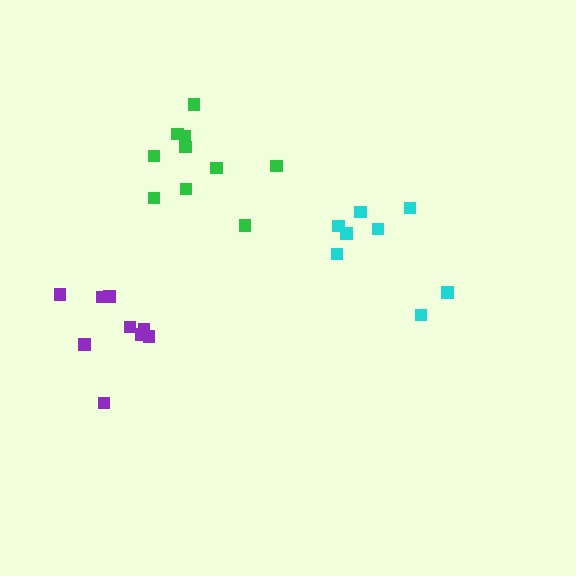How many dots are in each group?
Group 1: 9 dots, Group 2: 8 dots, Group 3: 10 dots (27 total).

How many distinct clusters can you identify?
There are 3 distinct clusters.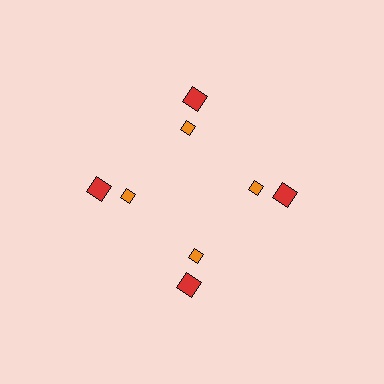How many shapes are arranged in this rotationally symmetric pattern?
There are 8 shapes, arranged in 4 groups of 2.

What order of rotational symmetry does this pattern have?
This pattern has 4-fold rotational symmetry.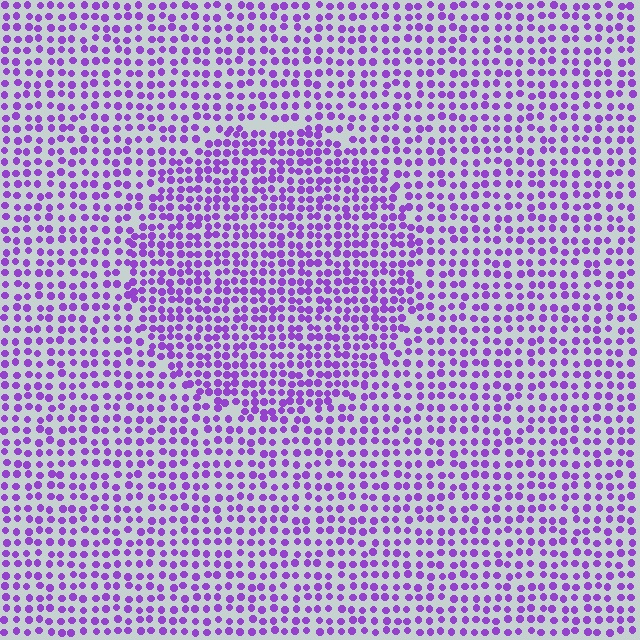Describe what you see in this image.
The image contains small purple elements arranged at two different densities. A circle-shaped region is visible where the elements are more densely packed than the surrounding area.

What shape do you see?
I see a circle.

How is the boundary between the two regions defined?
The boundary is defined by a change in element density (approximately 1.5x ratio). All elements are the same color, size, and shape.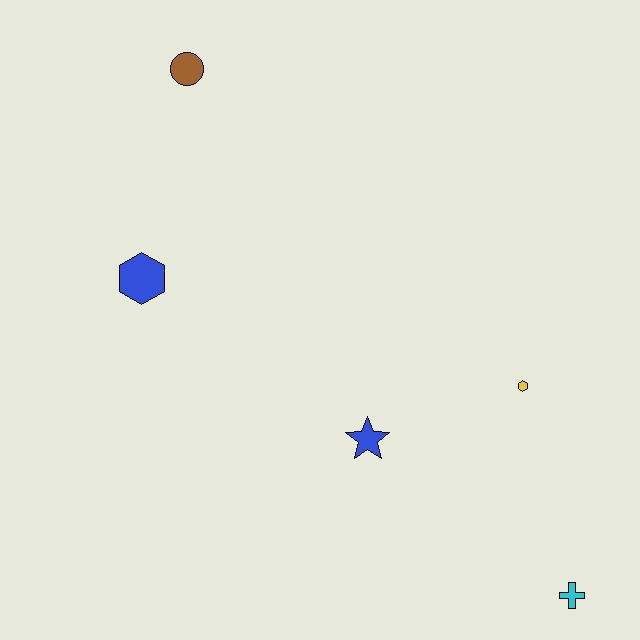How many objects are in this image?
There are 5 objects.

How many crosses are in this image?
There is 1 cross.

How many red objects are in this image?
There are no red objects.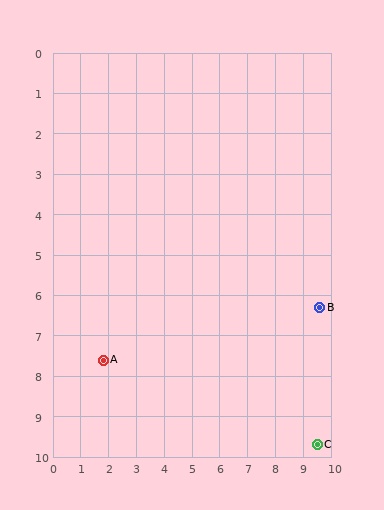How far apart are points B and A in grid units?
Points B and A are about 7.9 grid units apart.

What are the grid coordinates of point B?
Point B is at approximately (9.6, 6.3).